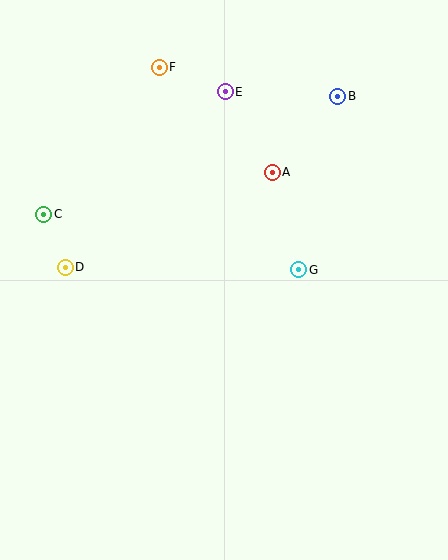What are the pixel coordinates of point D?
Point D is at (65, 267).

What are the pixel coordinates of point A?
Point A is at (272, 172).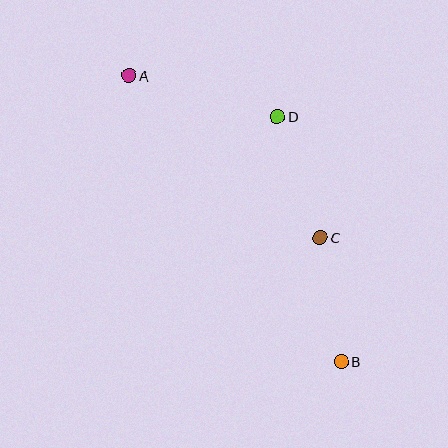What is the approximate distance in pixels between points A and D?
The distance between A and D is approximately 154 pixels.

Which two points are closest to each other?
Points B and C are closest to each other.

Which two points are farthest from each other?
Points A and B are farthest from each other.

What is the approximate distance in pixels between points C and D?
The distance between C and D is approximately 129 pixels.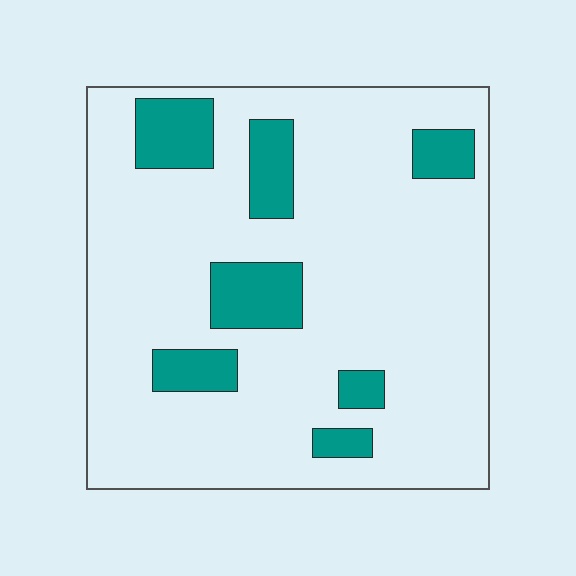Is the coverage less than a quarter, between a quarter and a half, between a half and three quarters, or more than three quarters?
Less than a quarter.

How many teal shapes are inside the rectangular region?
7.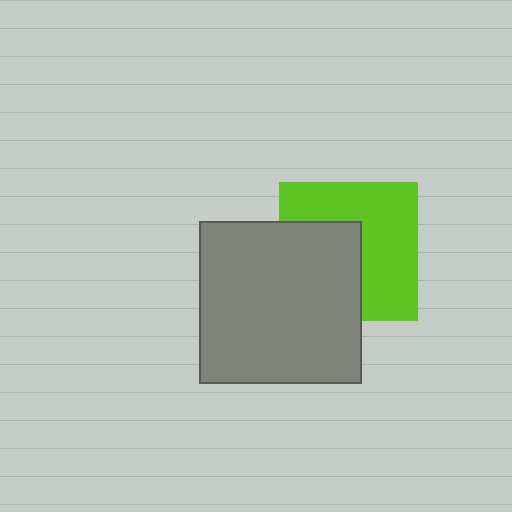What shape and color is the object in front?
The object in front is a gray square.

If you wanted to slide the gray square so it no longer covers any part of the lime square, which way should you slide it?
Slide it left — that is the most direct way to separate the two shapes.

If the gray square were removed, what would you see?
You would see the complete lime square.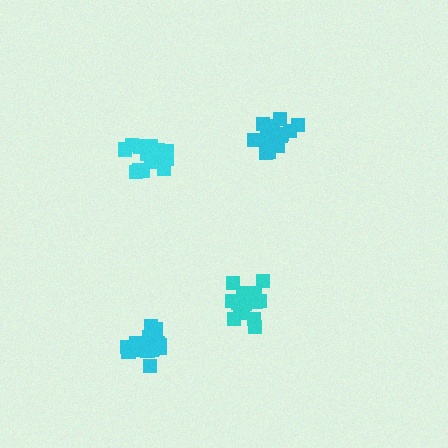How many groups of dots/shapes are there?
There are 4 groups.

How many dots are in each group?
Group 1: 17 dots, Group 2: 17 dots, Group 3: 15 dots, Group 4: 16 dots (65 total).